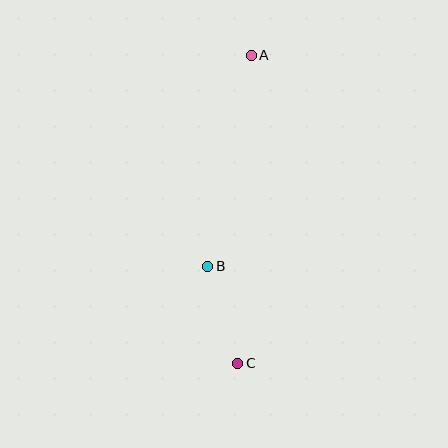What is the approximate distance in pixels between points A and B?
The distance between A and B is approximately 215 pixels.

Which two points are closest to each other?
Points B and C are closest to each other.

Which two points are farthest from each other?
Points A and C are farthest from each other.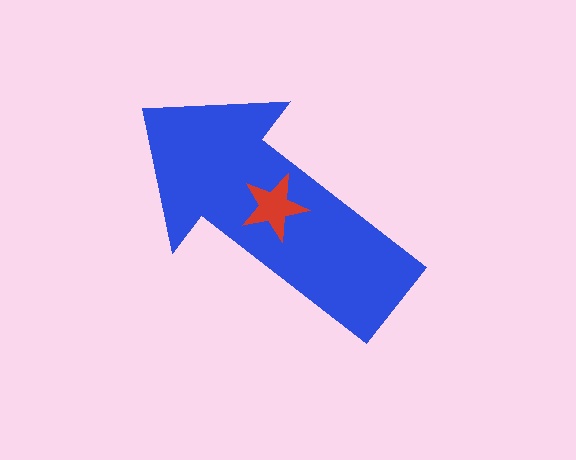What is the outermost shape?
The blue arrow.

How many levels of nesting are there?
2.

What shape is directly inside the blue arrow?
The red star.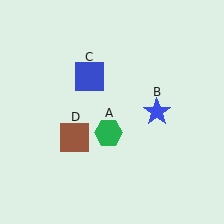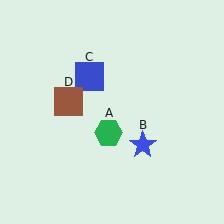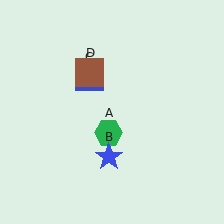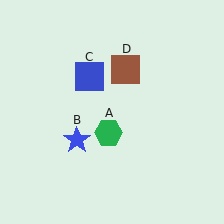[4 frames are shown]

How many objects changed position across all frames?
2 objects changed position: blue star (object B), brown square (object D).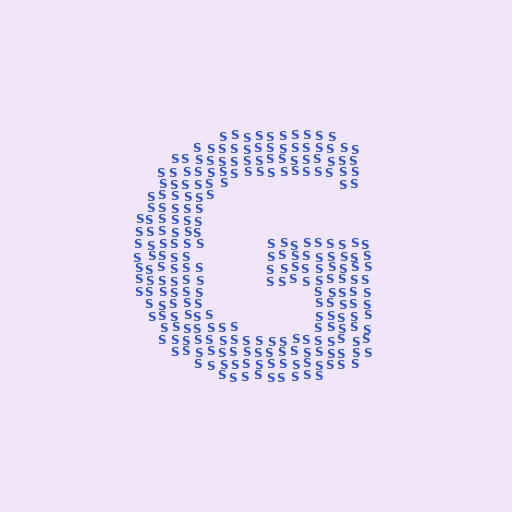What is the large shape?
The large shape is the letter G.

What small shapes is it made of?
It is made of small letter S's.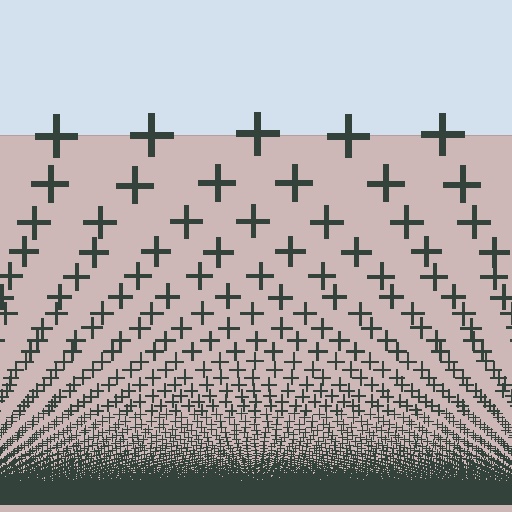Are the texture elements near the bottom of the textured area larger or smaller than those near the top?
Smaller. The gradient is inverted — elements near the bottom are smaller and denser.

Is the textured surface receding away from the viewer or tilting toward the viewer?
The surface appears to tilt toward the viewer. Texture elements get larger and sparser toward the top.